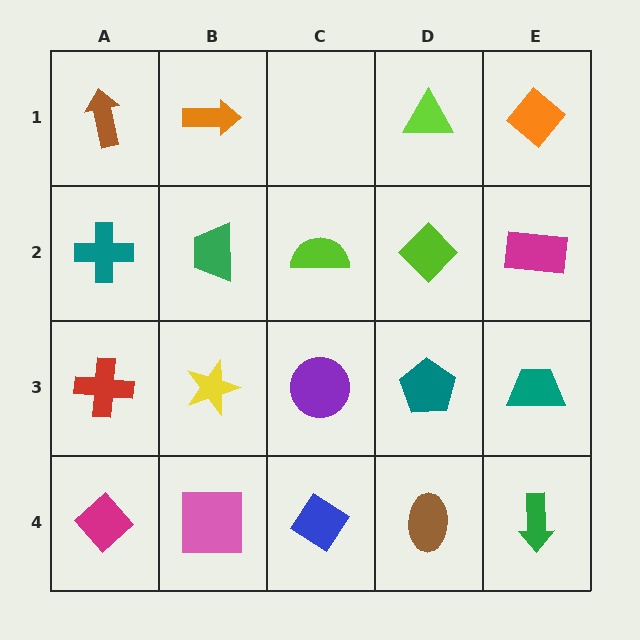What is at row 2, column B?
A green trapezoid.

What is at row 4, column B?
A pink square.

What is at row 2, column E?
A magenta rectangle.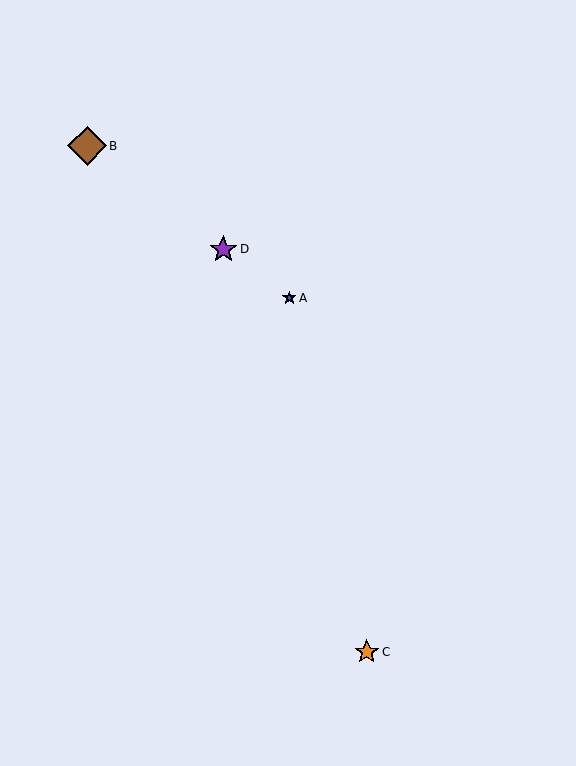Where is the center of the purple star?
The center of the purple star is at (223, 249).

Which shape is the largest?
The brown diamond (labeled B) is the largest.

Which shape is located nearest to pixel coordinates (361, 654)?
The orange star (labeled C) at (367, 652) is nearest to that location.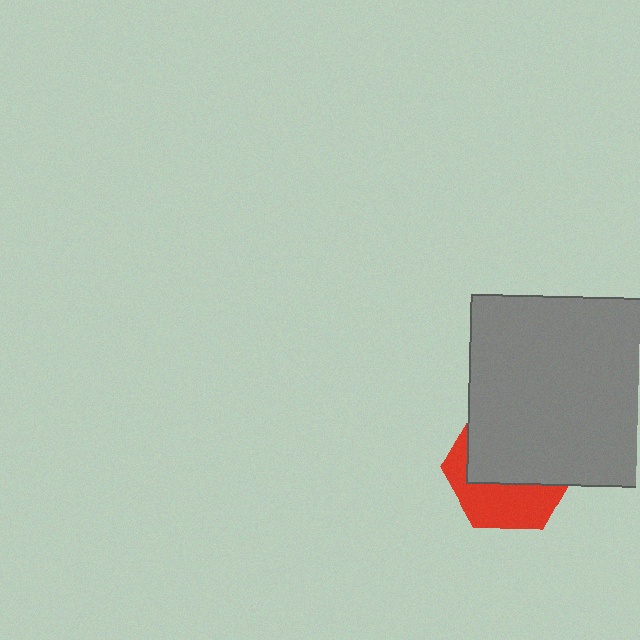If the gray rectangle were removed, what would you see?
You would see the complete red hexagon.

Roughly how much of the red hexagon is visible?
A small part of it is visible (roughly 41%).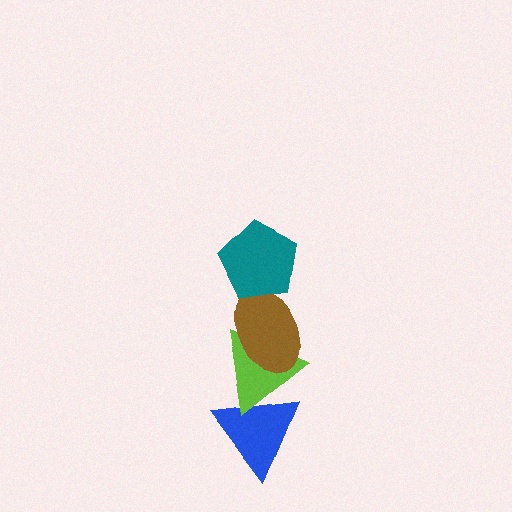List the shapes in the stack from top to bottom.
From top to bottom: the teal pentagon, the brown ellipse, the lime triangle, the blue triangle.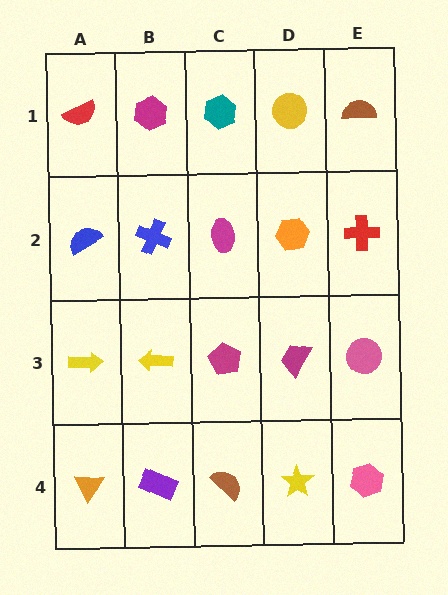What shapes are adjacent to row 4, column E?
A pink circle (row 3, column E), a yellow star (row 4, column D).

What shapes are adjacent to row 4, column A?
A yellow arrow (row 3, column A), a purple rectangle (row 4, column B).